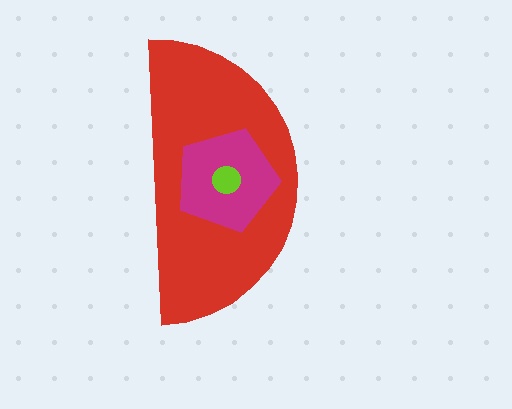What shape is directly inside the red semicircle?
The magenta pentagon.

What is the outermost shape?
The red semicircle.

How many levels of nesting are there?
3.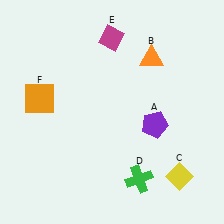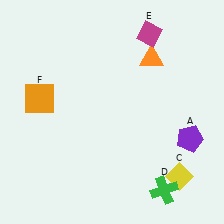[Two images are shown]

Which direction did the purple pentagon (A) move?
The purple pentagon (A) moved right.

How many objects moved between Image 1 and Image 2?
3 objects moved between the two images.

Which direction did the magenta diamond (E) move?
The magenta diamond (E) moved right.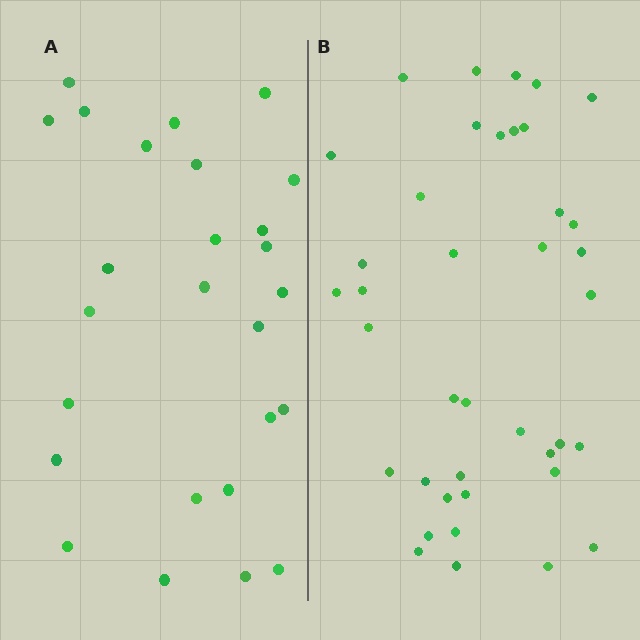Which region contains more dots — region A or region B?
Region B (the right region) has more dots.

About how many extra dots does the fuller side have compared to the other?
Region B has approximately 15 more dots than region A.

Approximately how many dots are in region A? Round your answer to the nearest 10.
About 30 dots. (The exact count is 26, which rounds to 30.)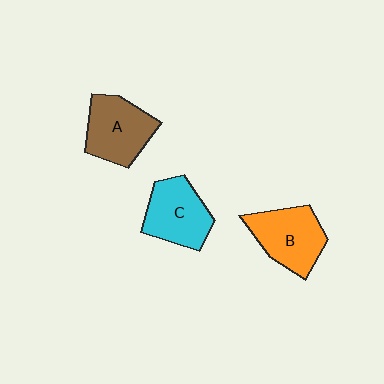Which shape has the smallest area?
Shape C (cyan).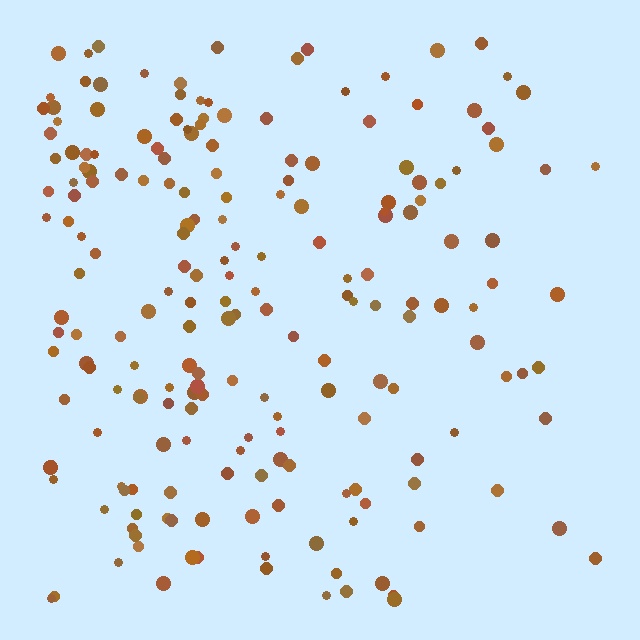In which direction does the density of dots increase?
From right to left, with the left side densest.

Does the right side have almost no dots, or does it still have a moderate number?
Still a moderate number, just noticeably fewer than the left.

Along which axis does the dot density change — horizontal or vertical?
Horizontal.